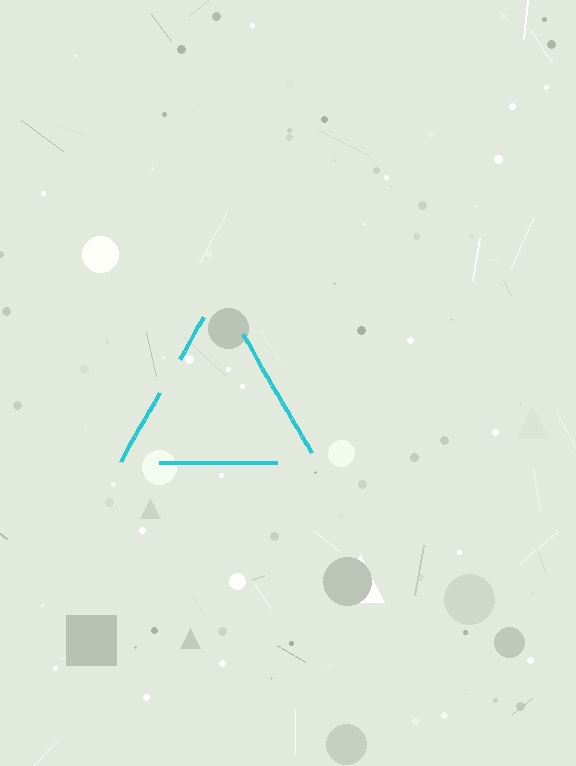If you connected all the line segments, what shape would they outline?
They would outline a triangle.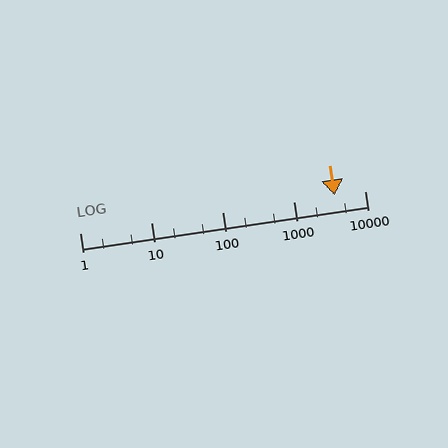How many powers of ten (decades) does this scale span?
The scale spans 4 decades, from 1 to 10000.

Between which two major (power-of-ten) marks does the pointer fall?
The pointer is between 1000 and 10000.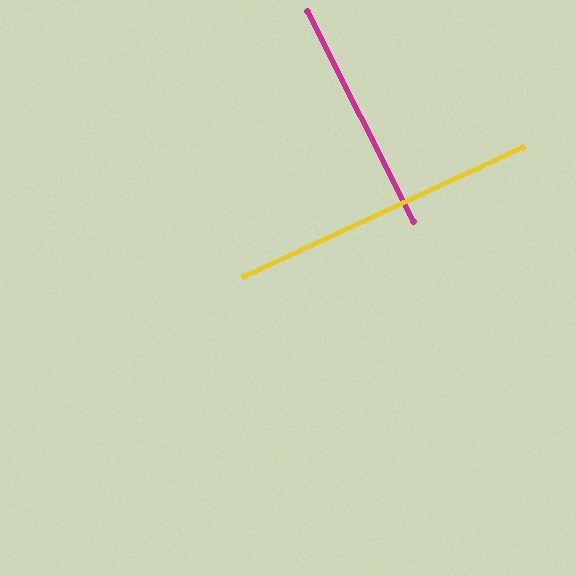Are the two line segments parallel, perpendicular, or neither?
Perpendicular — they meet at approximately 88°.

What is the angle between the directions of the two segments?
Approximately 88 degrees.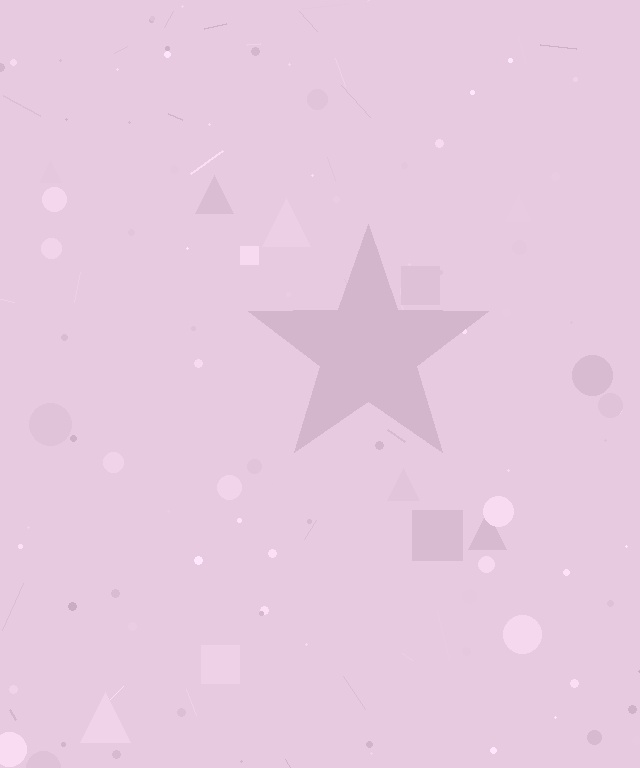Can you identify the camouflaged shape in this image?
The camouflaged shape is a star.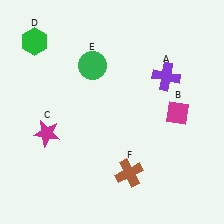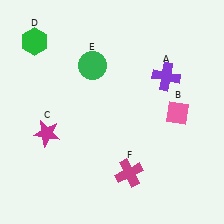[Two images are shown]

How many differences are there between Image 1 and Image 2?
There are 2 differences between the two images.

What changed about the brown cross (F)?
In Image 1, F is brown. In Image 2, it changed to magenta.